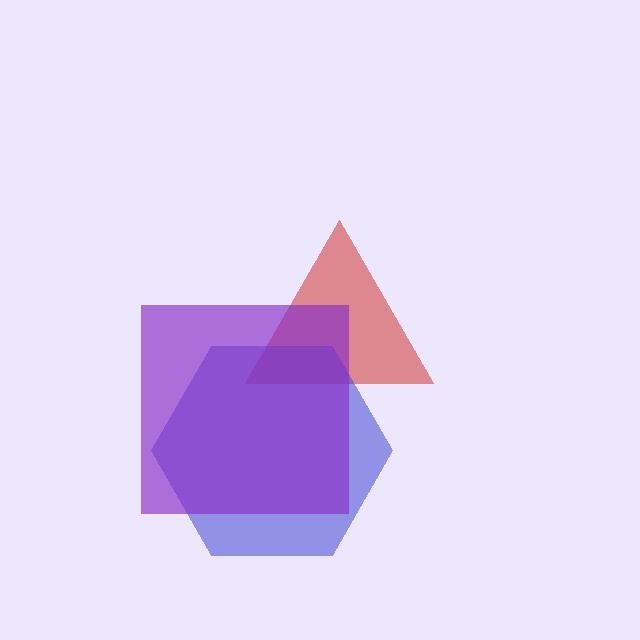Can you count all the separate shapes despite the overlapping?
Yes, there are 3 separate shapes.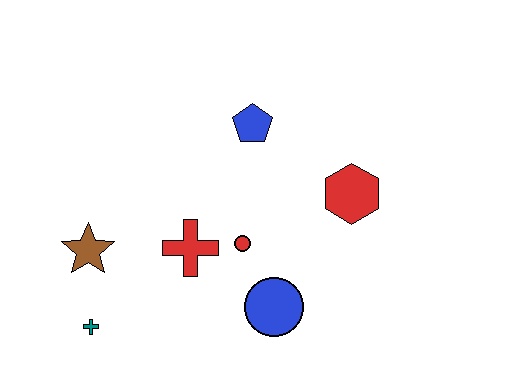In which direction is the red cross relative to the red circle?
The red cross is to the left of the red circle.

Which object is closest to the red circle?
The red cross is closest to the red circle.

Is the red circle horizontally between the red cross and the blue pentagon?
Yes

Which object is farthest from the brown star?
The red hexagon is farthest from the brown star.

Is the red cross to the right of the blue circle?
No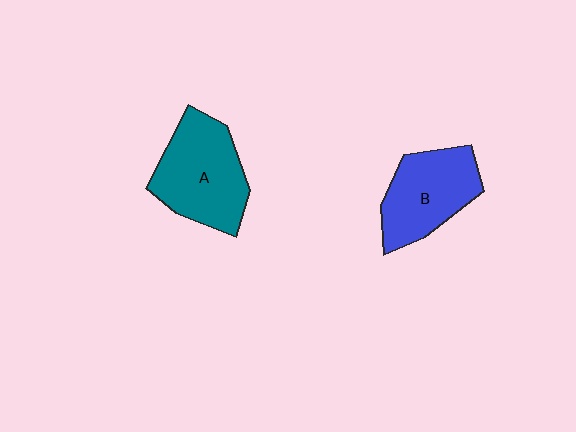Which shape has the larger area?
Shape A (teal).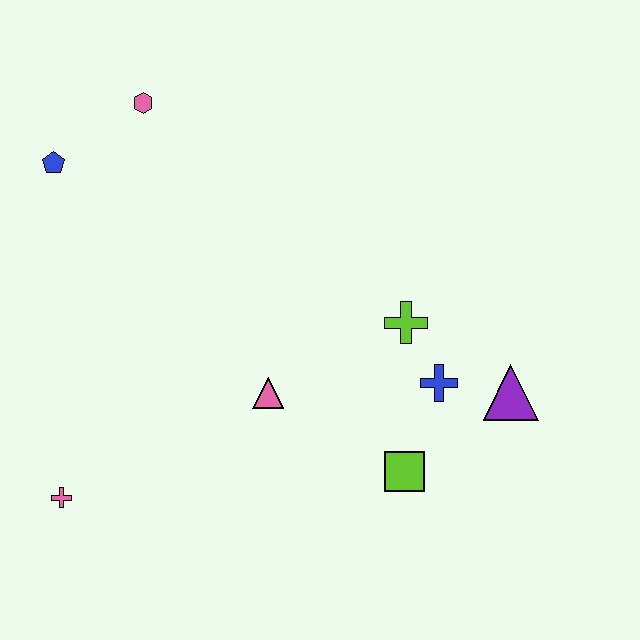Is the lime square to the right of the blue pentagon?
Yes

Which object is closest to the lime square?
The blue cross is closest to the lime square.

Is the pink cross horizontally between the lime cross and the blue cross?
No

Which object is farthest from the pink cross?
The purple triangle is farthest from the pink cross.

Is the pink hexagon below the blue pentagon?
No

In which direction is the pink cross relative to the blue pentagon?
The pink cross is below the blue pentagon.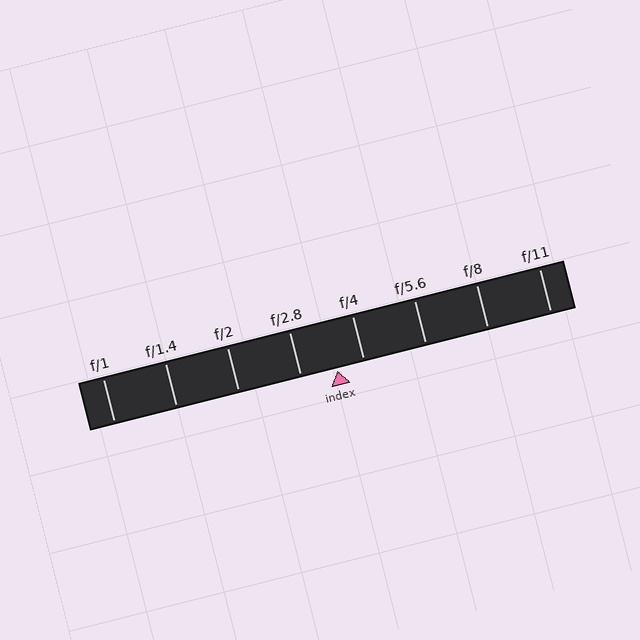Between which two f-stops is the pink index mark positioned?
The index mark is between f/2.8 and f/4.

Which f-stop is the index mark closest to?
The index mark is closest to f/4.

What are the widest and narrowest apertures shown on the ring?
The widest aperture shown is f/1 and the narrowest is f/11.